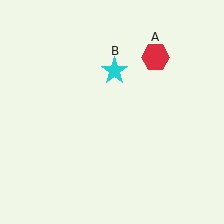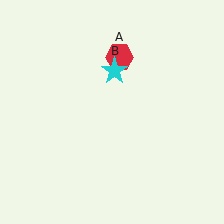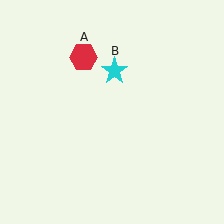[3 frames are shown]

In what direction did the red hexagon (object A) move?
The red hexagon (object A) moved left.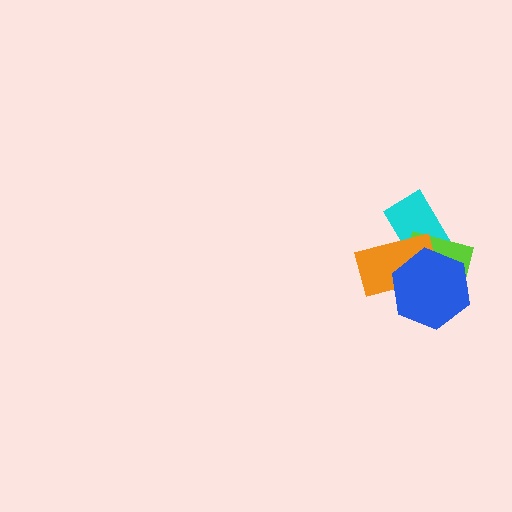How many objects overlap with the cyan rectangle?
3 objects overlap with the cyan rectangle.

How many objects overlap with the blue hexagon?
3 objects overlap with the blue hexagon.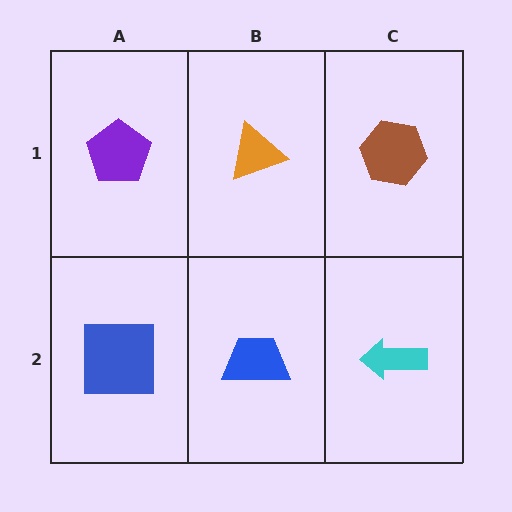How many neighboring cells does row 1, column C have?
2.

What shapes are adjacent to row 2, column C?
A brown hexagon (row 1, column C), a blue trapezoid (row 2, column B).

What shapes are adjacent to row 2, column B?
An orange triangle (row 1, column B), a blue square (row 2, column A), a cyan arrow (row 2, column C).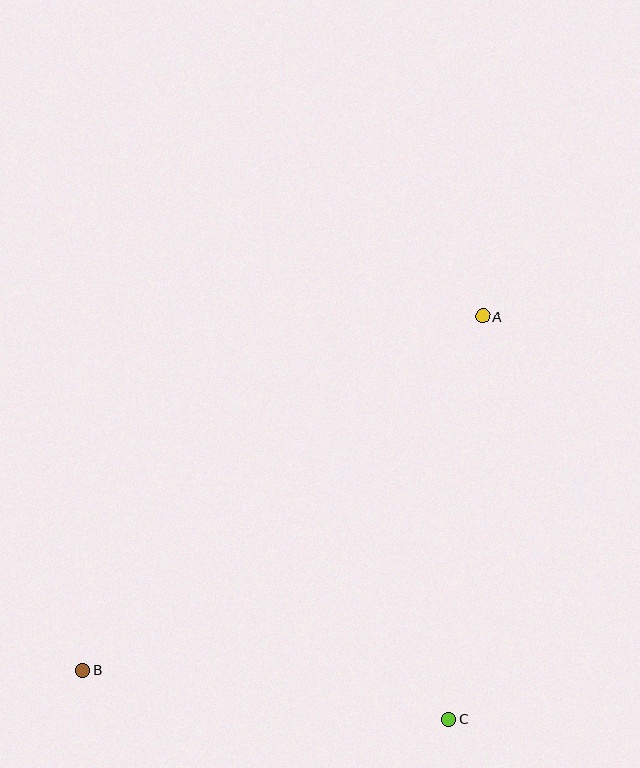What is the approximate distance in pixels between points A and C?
The distance between A and C is approximately 404 pixels.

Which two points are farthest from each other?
Points A and B are farthest from each other.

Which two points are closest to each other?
Points B and C are closest to each other.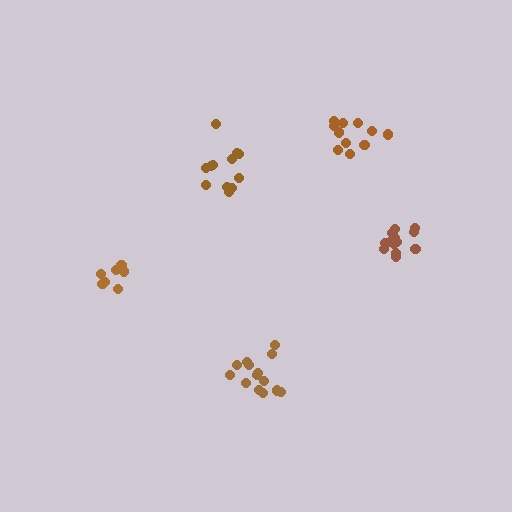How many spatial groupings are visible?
There are 5 spatial groupings.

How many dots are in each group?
Group 1: 12 dots, Group 2: 14 dots, Group 3: 8 dots, Group 4: 14 dots, Group 5: 11 dots (59 total).